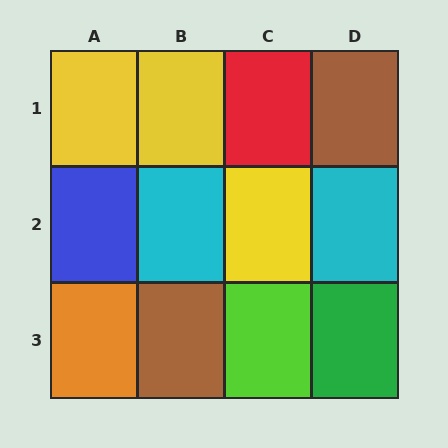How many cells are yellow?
3 cells are yellow.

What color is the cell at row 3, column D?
Green.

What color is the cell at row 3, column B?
Brown.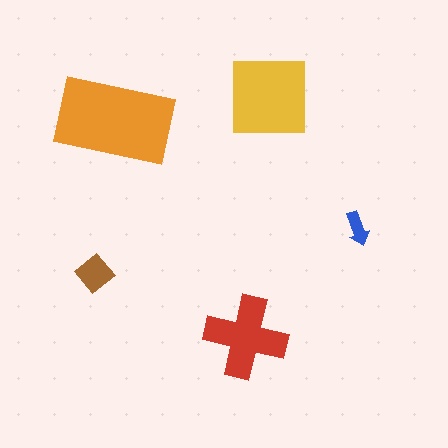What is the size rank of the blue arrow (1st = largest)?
5th.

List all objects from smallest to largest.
The blue arrow, the brown diamond, the red cross, the yellow square, the orange rectangle.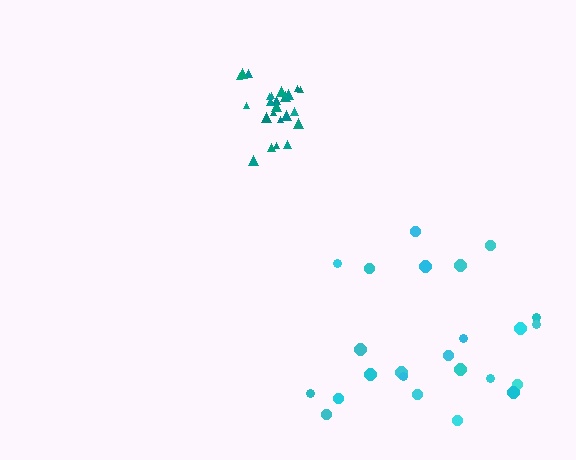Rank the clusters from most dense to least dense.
teal, cyan.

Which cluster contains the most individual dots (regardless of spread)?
Teal (24).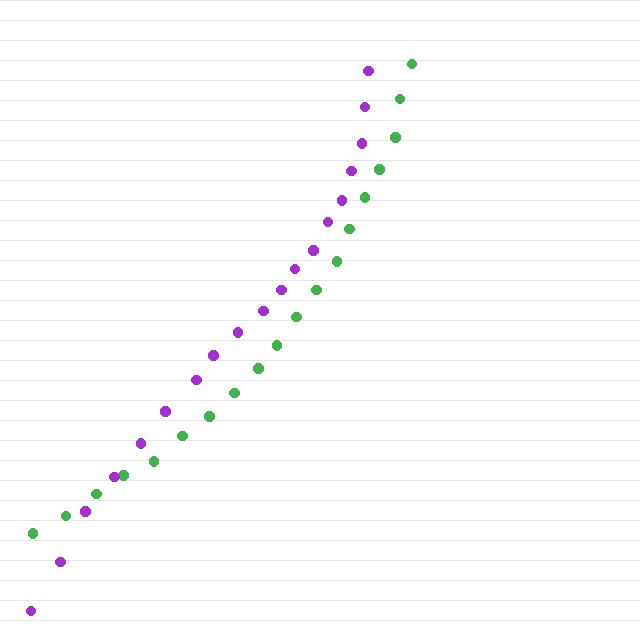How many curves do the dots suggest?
There are 2 distinct paths.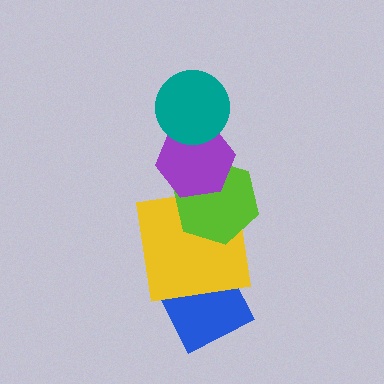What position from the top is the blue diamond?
The blue diamond is 5th from the top.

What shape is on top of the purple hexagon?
The teal circle is on top of the purple hexagon.